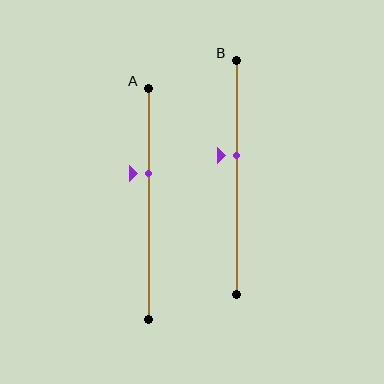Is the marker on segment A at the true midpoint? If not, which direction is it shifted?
No, the marker on segment A is shifted upward by about 13% of the segment length.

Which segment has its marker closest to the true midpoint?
Segment B has its marker closest to the true midpoint.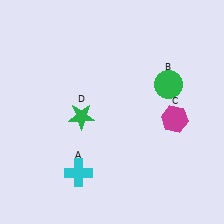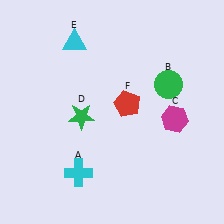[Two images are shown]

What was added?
A cyan triangle (E), a red pentagon (F) were added in Image 2.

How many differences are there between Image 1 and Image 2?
There are 2 differences between the two images.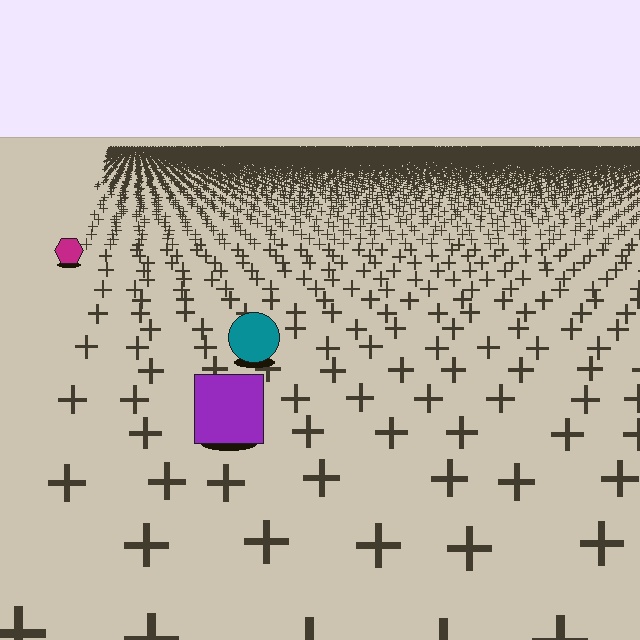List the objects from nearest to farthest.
From nearest to farthest: the purple square, the teal circle, the magenta hexagon.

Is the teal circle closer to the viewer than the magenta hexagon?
Yes. The teal circle is closer — you can tell from the texture gradient: the ground texture is coarser near it.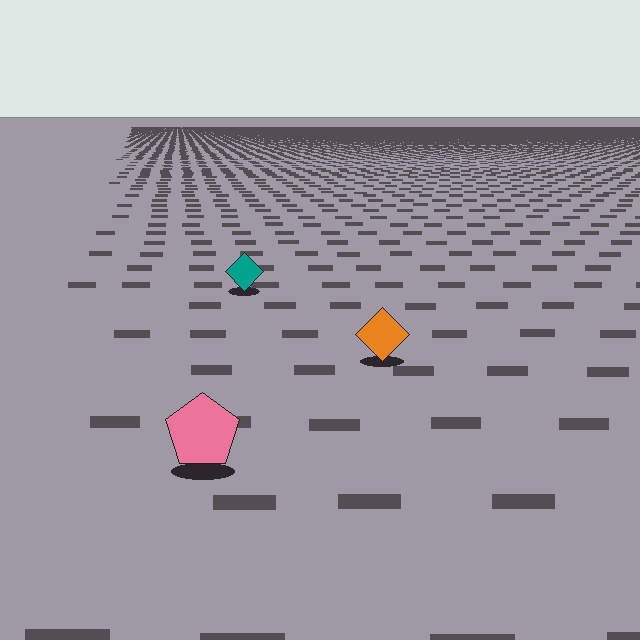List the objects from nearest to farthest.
From nearest to farthest: the pink pentagon, the orange diamond, the teal diamond.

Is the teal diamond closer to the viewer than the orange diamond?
No. The orange diamond is closer — you can tell from the texture gradient: the ground texture is coarser near it.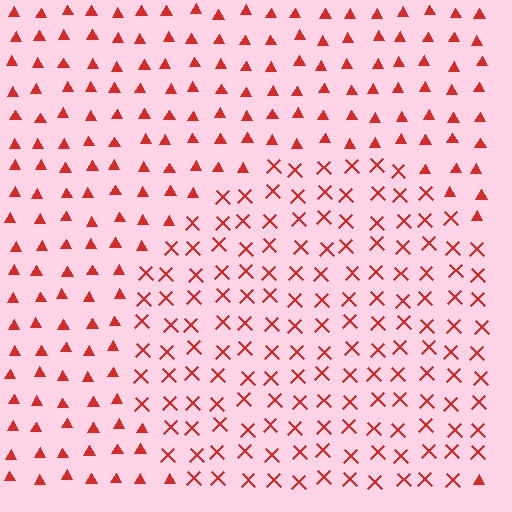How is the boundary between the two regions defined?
The boundary is defined by a change in element shape: X marks inside vs. triangles outside. All elements share the same color and spacing.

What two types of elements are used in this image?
The image uses X marks inside the circle region and triangles outside it.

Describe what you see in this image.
The image is filled with small red elements arranged in a uniform grid. A circle-shaped region contains X marks, while the surrounding area contains triangles. The boundary is defined purely by the change in element shape.